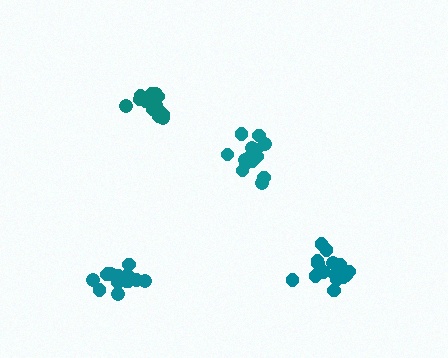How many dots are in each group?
Group 1: 17 dots, Group 2: 14 dots, Group 3: 14 dots, Group 4: 15 dots (60 total).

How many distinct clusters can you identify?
There are 4 distinct clusters.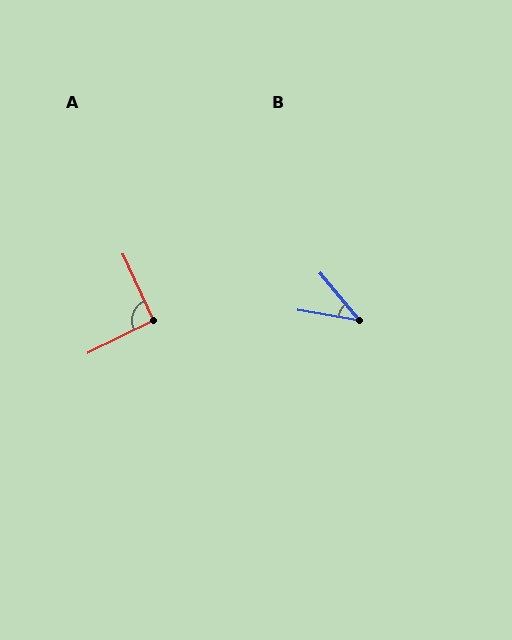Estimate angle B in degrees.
Approximately 41 degrees.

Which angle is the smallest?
B, at approximately 41 degrees.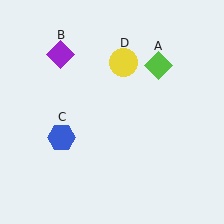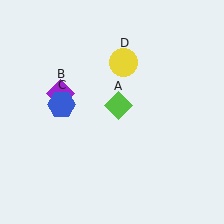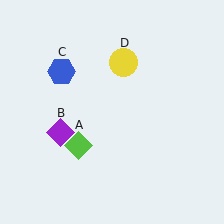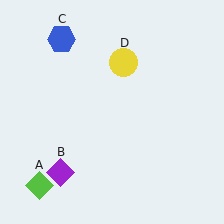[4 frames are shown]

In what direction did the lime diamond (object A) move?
The lime diamond (object A) moved down and to the left.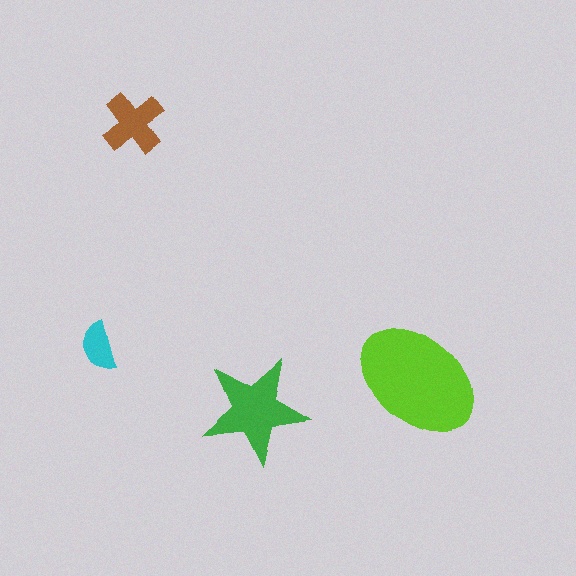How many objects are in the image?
There are 4 objects in the image.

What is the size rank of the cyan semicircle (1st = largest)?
4th.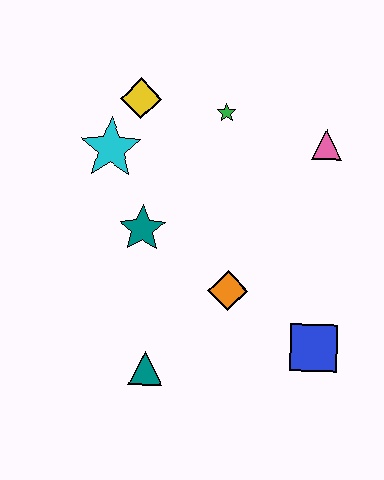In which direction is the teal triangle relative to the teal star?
The teal triangle is below the teal star.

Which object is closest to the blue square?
The orange diamond is closest to the blue square.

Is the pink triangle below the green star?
Yes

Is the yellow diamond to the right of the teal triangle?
No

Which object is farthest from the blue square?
The yellow diamond is farthest from the blue square.